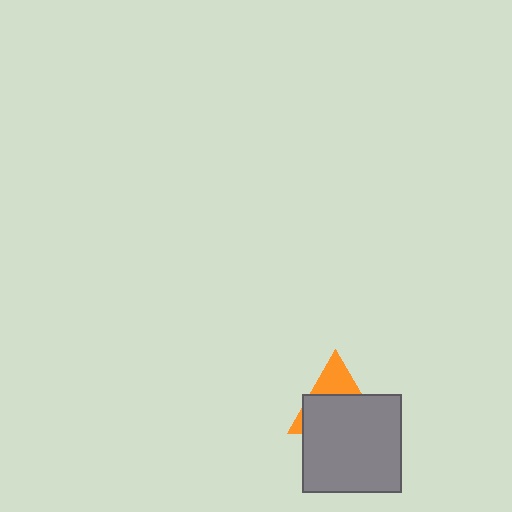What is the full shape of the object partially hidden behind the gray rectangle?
The partially hidden object is an orange triangle.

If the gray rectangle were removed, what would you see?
You would see the complete orange triangle.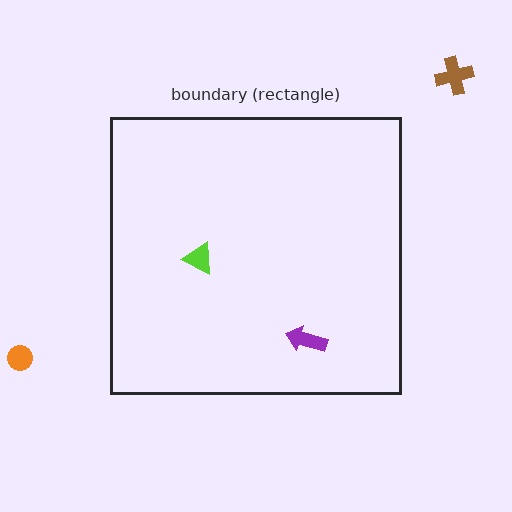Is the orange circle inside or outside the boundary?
Outside.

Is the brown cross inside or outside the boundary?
Outside.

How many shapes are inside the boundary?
2 inside, 2 outside.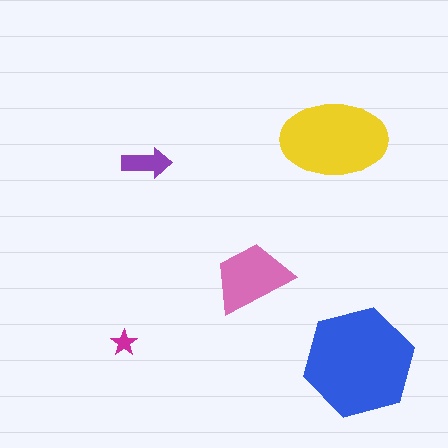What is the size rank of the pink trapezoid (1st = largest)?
3rd.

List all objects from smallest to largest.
The magenta star, the purple arrow, the pink trapezoid, the yellow ellipse, the blue hexagon.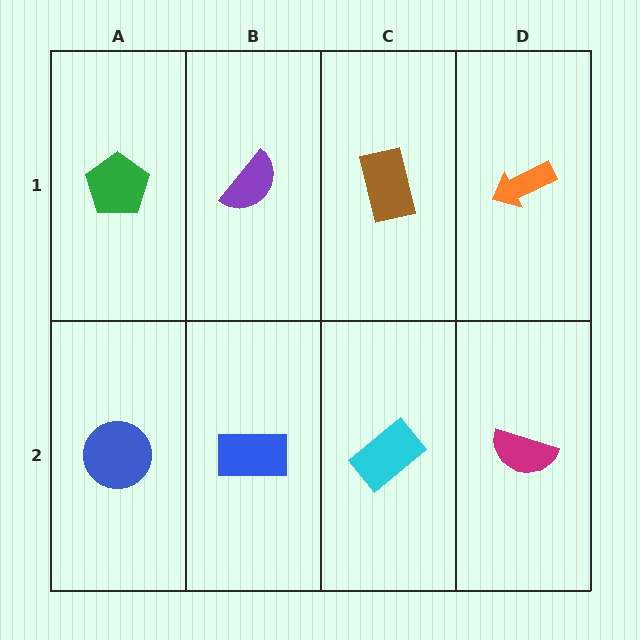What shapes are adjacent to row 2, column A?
A green pentagon (row 1, column A), a blue rectangle (row 2, column B).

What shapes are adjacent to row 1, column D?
A magenta semicircle (row 2, column D), a brown rectangle (row 1, column C).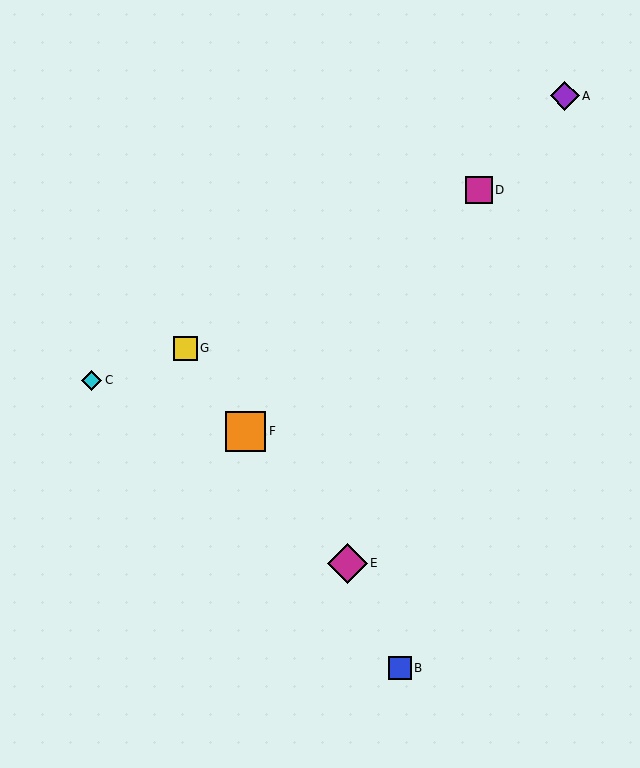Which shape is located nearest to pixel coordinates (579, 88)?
The purple diamond (labeled A) at (565, 96) is nearest to that location.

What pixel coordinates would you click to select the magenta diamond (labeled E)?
Click at (348, 563) to select the magenta diamond E.